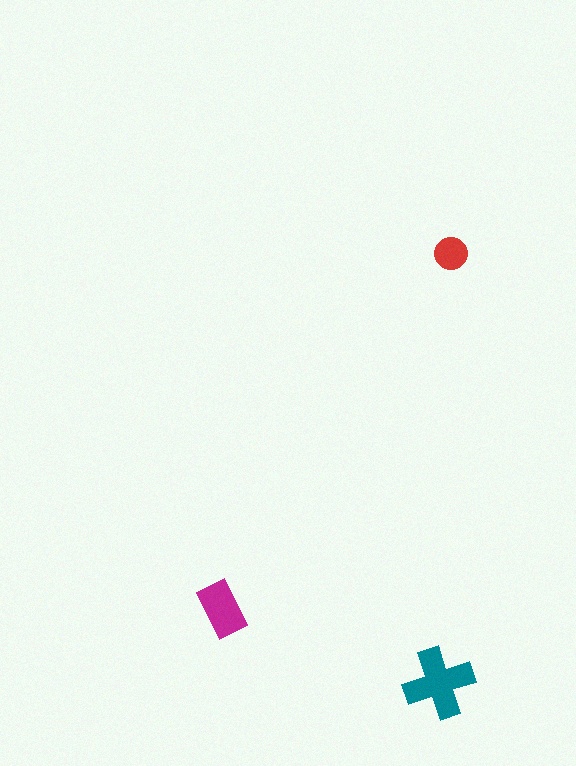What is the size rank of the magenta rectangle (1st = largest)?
2nd.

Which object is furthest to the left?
The magenta rectangle is leftmost.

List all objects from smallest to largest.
The red circle, the magenta rectangle, the teal cross.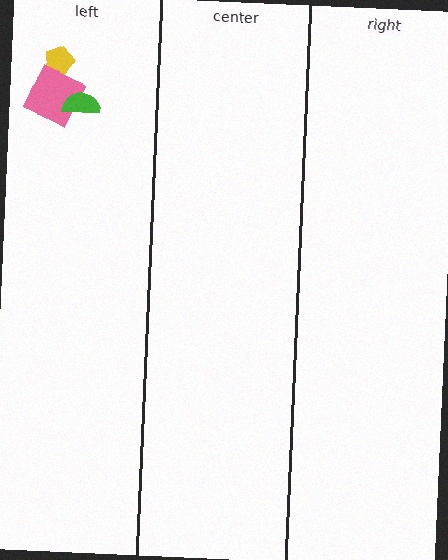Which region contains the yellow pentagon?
The left region.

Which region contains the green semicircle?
The left region.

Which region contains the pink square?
The left region.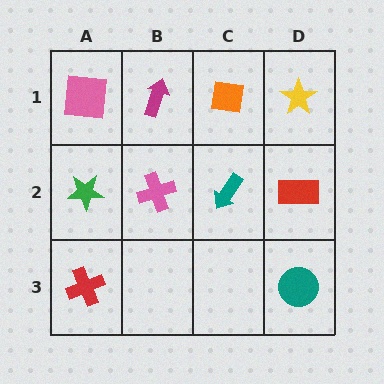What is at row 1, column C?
An orange square.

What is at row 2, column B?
A pink cross.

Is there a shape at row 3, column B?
No, that cell is empty.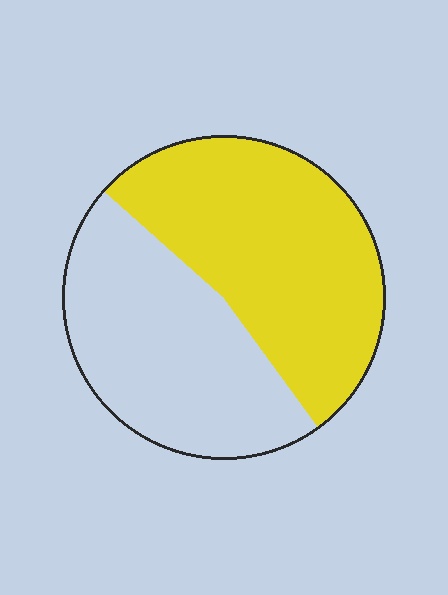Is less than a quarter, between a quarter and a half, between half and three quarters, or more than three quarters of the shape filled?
Between half and three quarters.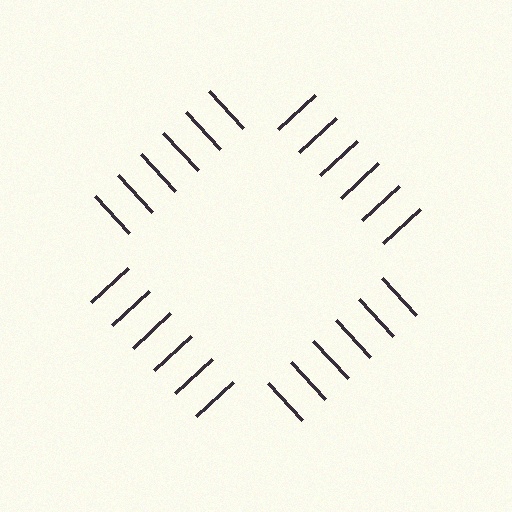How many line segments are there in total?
24 — 6 along each of the 4 edges.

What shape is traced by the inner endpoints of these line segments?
An illusory square — the line segments terminate on its edges but no continuous stroke is drawn.